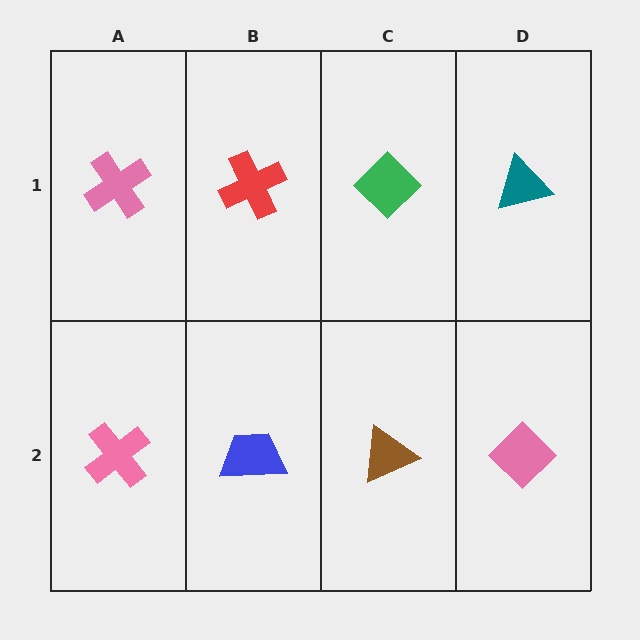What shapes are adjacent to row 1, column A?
A pink cross (row 2, column A), a red cross (row 1, column B).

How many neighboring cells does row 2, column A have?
2.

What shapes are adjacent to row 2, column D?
A teal triangle (row 1, column D), a brown triangle (row 2, column C).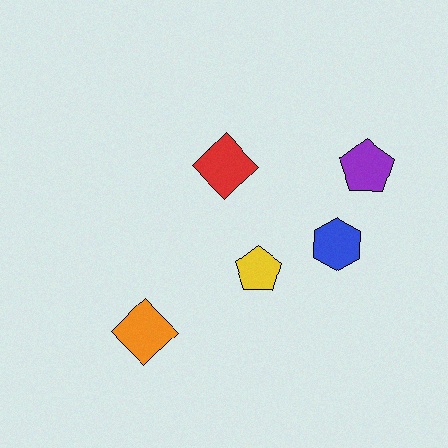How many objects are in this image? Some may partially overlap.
There are 5 objects.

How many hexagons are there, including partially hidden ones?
There is 1 hexagon.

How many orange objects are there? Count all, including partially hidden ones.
There is 1 orange object.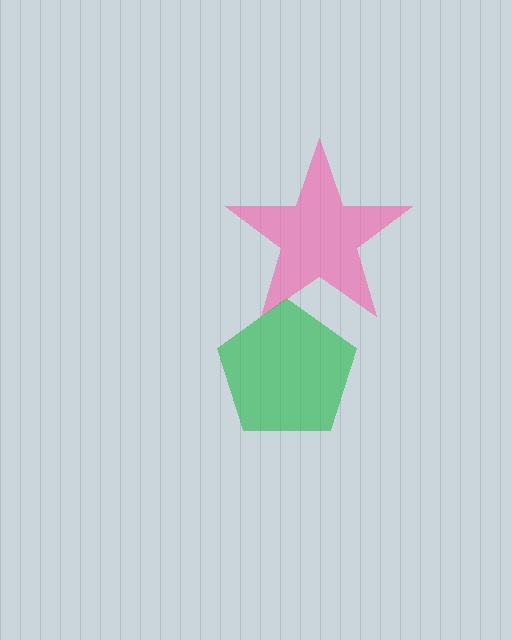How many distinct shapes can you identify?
There are 2 distinct shapes: a pink star, a green pentagon.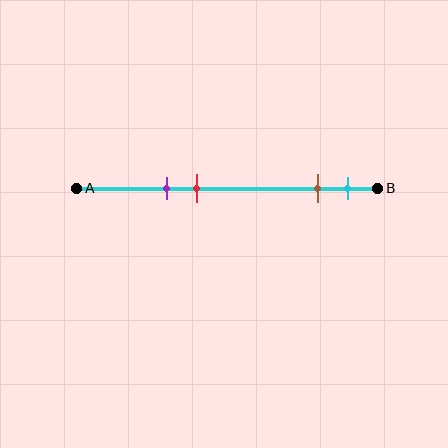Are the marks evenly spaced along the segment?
No, the marks are not evenly spaced.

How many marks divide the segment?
There are 4 marks dividing the segment.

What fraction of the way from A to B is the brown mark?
The brown mark is approximately 80% (0.8) of the way from A to B.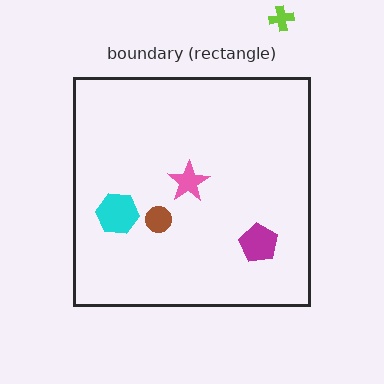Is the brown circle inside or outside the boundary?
Inside.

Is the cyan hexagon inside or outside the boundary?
Inside.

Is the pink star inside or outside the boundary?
Inside.